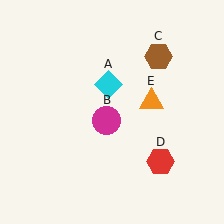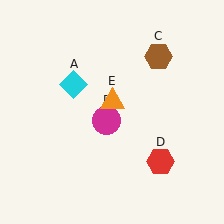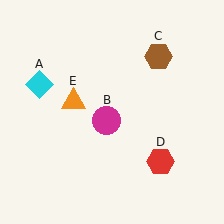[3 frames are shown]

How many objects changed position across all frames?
2 objects changed position: cyan diamond (object A), orange triangle (object E).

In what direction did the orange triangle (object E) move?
The orange triangle (object E) moved left.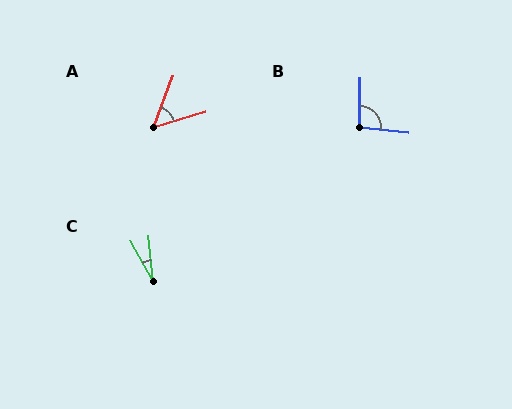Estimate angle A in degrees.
Approximately 53 degrees.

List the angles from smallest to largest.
C (23°), A (53°), B (96°).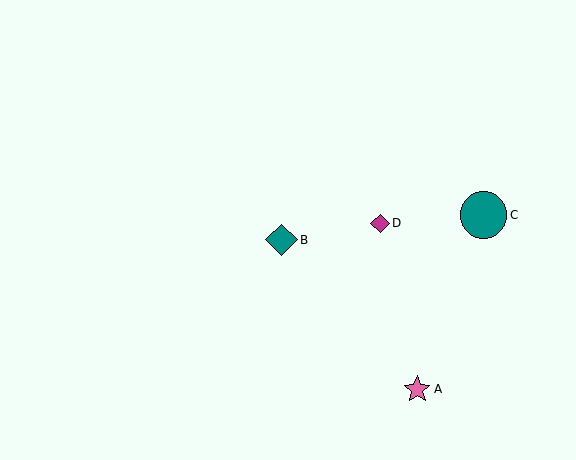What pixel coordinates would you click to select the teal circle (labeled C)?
Click at (483, 215) to select the teal circle C.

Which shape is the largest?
The teal circle (labeled C) is the largest.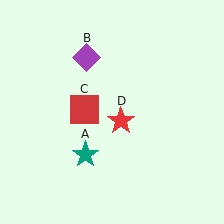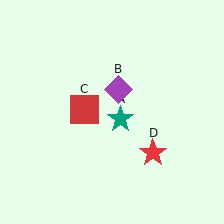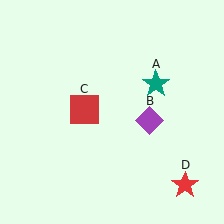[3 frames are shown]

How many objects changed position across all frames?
3 objects changed position: teal star (object A), purple diamond (object B), red star (object D).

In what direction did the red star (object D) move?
The red star (object D) moved down and to the right.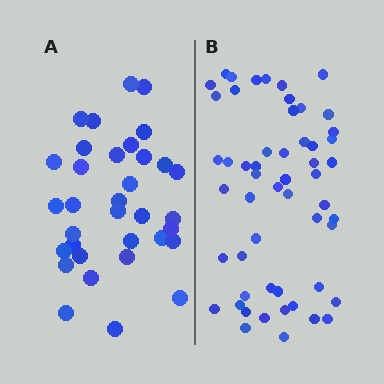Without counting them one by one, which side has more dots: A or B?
Region B (the right region) has more dots.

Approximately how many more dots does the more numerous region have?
Region B has approximately 20 more dots than region A.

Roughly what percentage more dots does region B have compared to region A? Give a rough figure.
About 60% more.